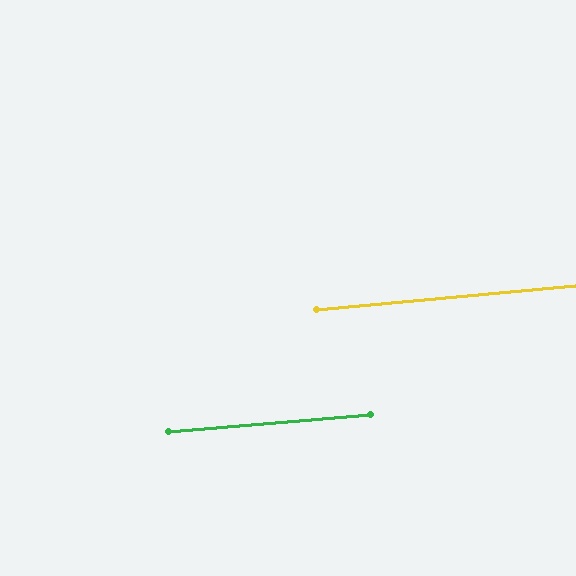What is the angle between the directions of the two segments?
Approximately 1 degree.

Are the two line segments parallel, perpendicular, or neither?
Parallel — their directions differ by only 0.7°.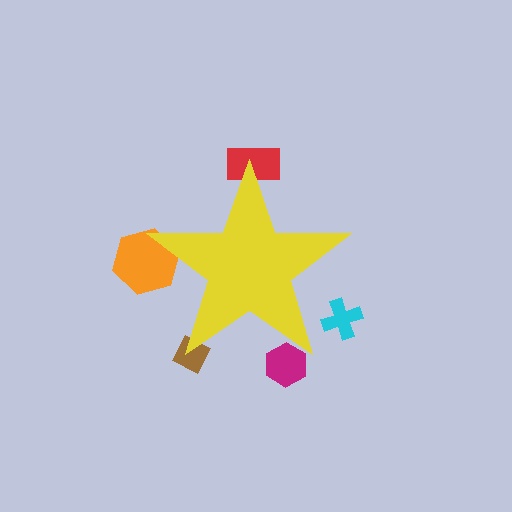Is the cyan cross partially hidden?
Yes, the cyan cross is partially hidden behind the yellow star.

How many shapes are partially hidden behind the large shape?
5 shapes are partially hidden.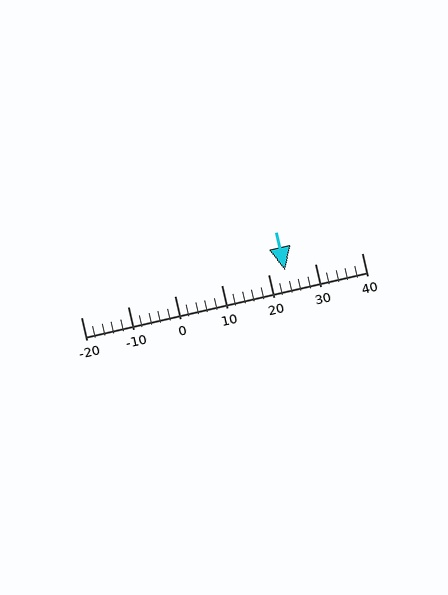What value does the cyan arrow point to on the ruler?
The cyan arrow points to approximately 24.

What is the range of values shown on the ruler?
The ruler shows values from -20 to 40.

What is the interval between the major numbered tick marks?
The major tick marks are spaced 10 units apart.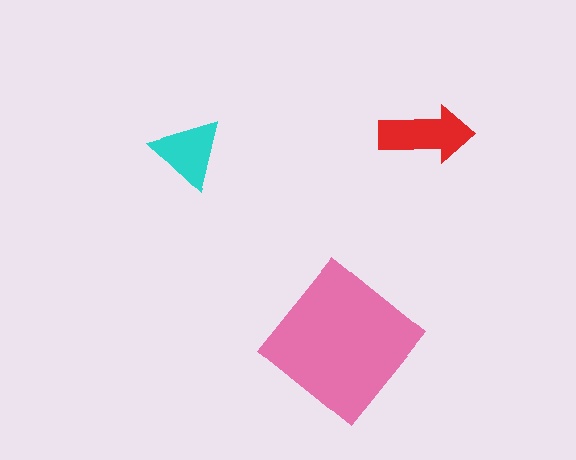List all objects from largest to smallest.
The pink diamond, the red arrow, the cyan triangle.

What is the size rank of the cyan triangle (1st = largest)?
3rd.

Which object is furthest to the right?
The red arrow is rightmost.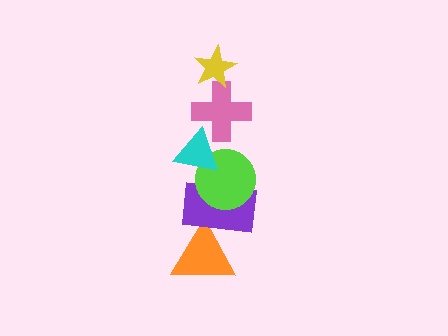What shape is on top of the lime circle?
The cyan triangle is on top of the lime circle.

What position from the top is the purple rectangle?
The purple rectangle is 5th from the top.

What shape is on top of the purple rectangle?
The lime circle is on top of the purple rectangle.